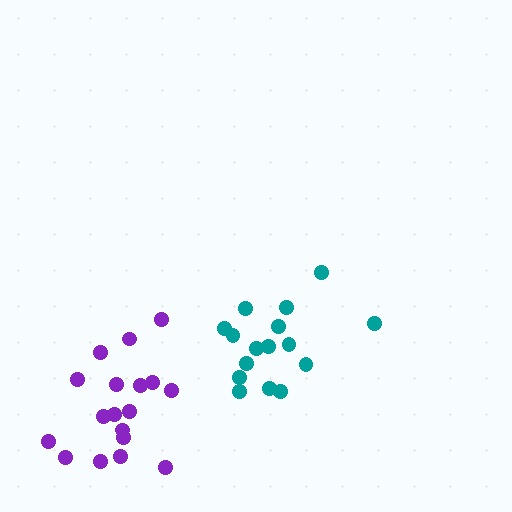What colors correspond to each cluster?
The clusters are colored: purple, teal.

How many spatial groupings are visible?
There are 2 spatial groupings.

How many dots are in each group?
Group 1: 18 dots, Group 2: 16 dots (34 total).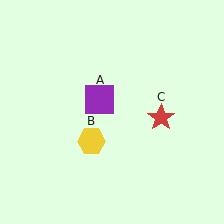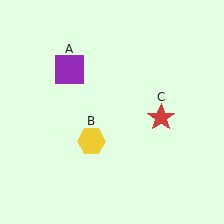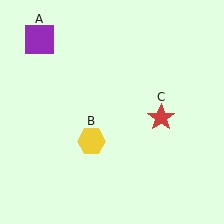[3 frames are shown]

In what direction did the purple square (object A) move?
The purple square (object A) moved up and to the left.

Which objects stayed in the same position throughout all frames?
Yellow hexagon (object B) and red star (object C) remained stationary.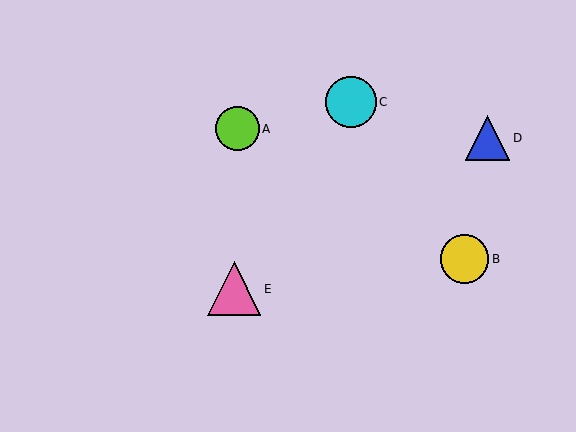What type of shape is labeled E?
Shape E is a pink triangle.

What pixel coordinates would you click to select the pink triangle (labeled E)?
Click at (234, 289) to select the pink triangle E.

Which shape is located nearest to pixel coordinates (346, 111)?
The cyan circle (labeled C) at (351, 102) is nearest to that location.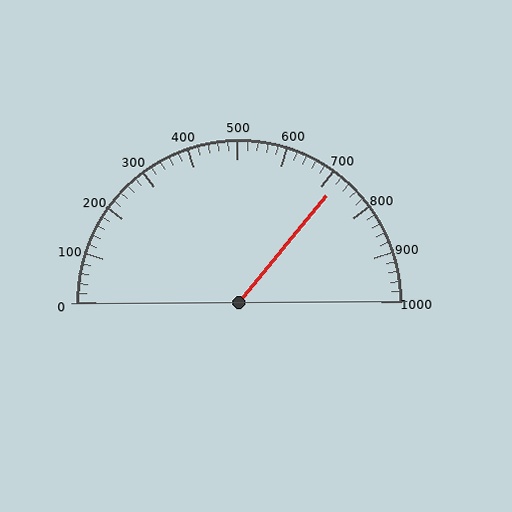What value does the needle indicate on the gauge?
The needle indicates approximately 720.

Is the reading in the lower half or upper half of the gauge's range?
The reading is in the upper half of the range (0 to 1000).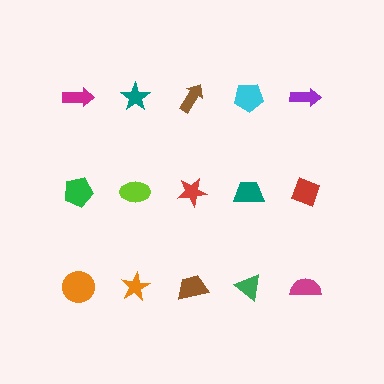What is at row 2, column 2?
A lime ellipse.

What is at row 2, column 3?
A red star.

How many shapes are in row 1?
5 shapes.